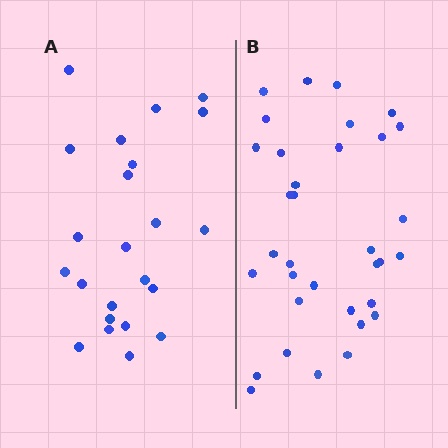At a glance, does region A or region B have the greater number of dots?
Region B (the right region) has more dots.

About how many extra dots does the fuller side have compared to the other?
Region B has roughly 12 or so more dots than region A.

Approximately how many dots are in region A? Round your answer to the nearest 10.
About 20 dots. (The exact count is 23, which rounds to 20.)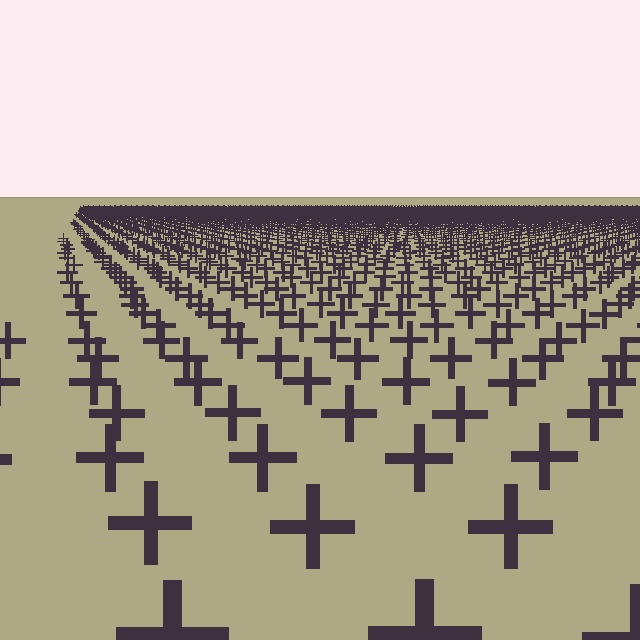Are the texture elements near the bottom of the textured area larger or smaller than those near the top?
Larger. Near the bottom, elements are closer to the viewer and appear at a bigger on-screen size.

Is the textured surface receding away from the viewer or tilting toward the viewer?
The surface is receding away from the viewer. Texture elements get smaller and denser toward the top.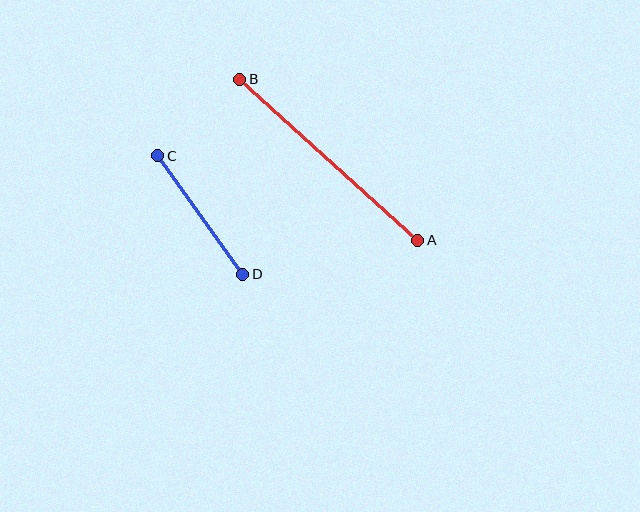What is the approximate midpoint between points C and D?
The midpoint is at approximately (200, 215) pixels.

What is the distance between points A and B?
The distance is approximately 240 pixels.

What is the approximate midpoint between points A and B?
The midpoint is at approximately (329, 160) pixels.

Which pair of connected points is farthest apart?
Points A and B are farthest apart.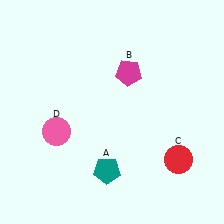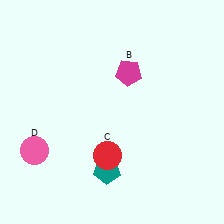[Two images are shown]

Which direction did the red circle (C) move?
The red circle (C) moved left.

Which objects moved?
The objects that moved are: the red circle (C), the pink circle (D).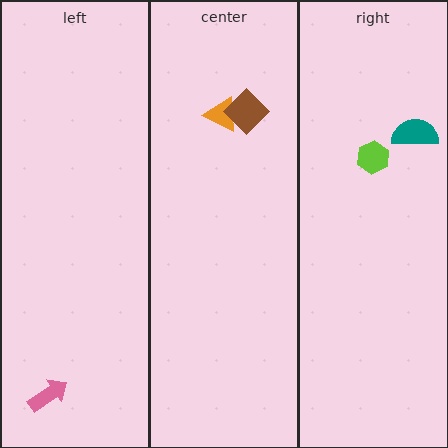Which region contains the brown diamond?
The center region.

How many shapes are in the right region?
2.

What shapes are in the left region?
The pink arrow.